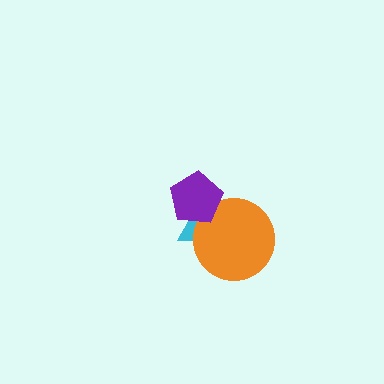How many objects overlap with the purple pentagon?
2 objects overlap with the purple pentagon.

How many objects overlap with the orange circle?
2 objects overlap with the orange circle.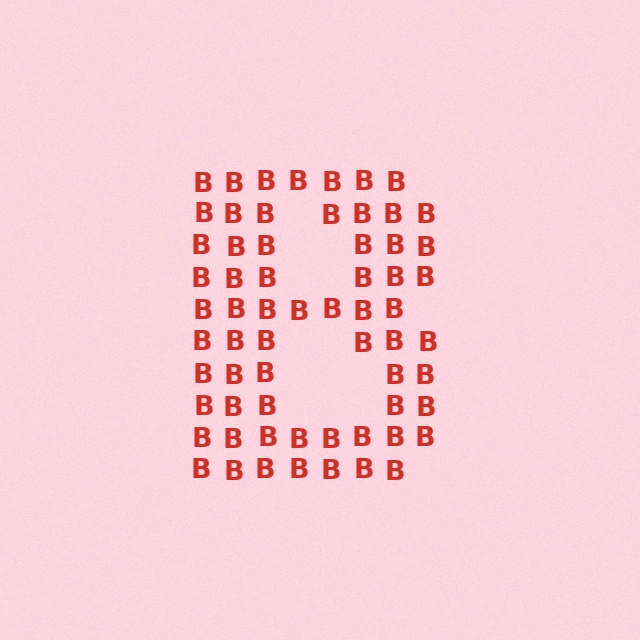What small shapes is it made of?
It is made of small letter B's.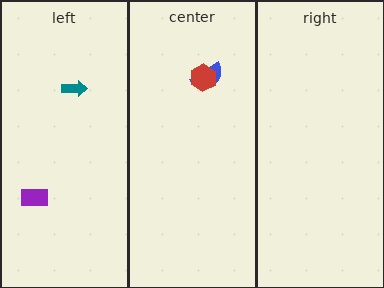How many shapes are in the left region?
2.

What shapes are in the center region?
The blue semicircle, the red hexagon.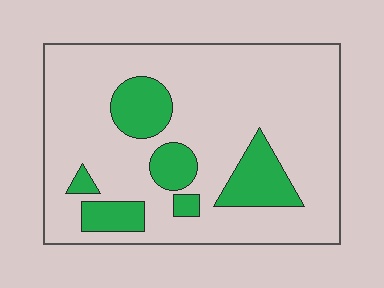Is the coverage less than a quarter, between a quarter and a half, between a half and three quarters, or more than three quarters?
Less than a quarter.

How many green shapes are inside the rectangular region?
6.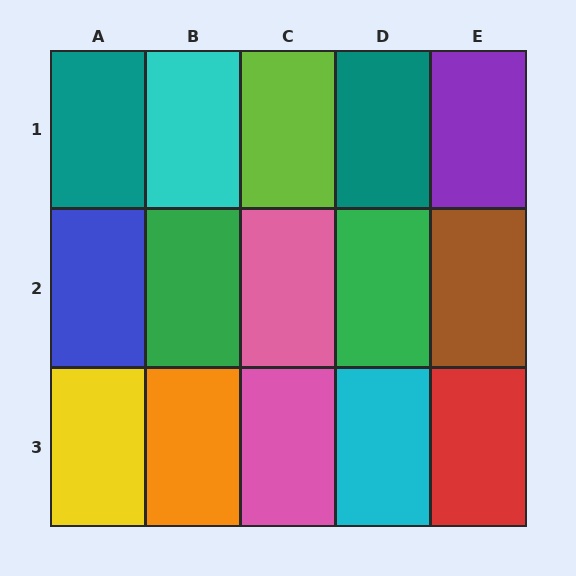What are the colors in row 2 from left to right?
Blue, green, pink, green, brown.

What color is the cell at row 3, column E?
Red.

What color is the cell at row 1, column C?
Lime.